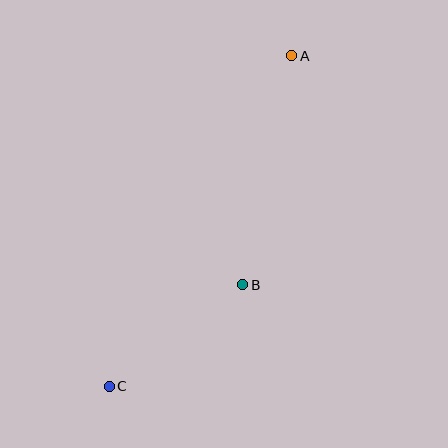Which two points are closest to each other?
Points B and C are closest to each other.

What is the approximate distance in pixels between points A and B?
The distance between A and B is approximately 235 pixels.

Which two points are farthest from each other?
Points A and C are farthest from each other.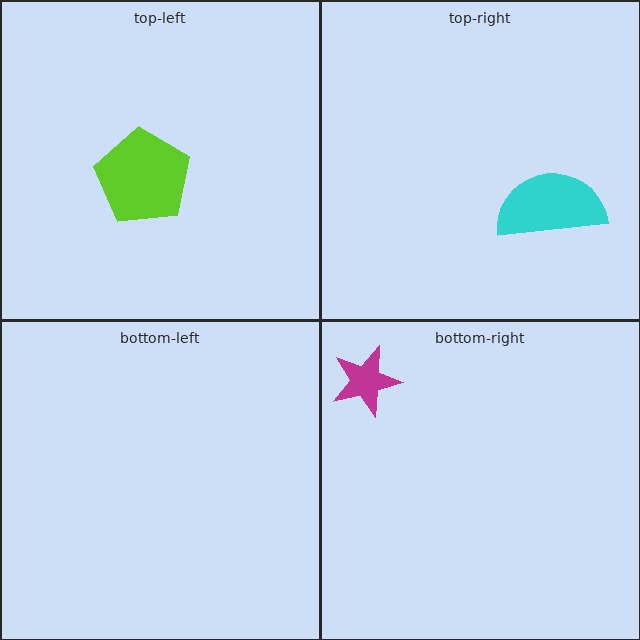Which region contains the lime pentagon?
The top-left region.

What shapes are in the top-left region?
The lime pentagon.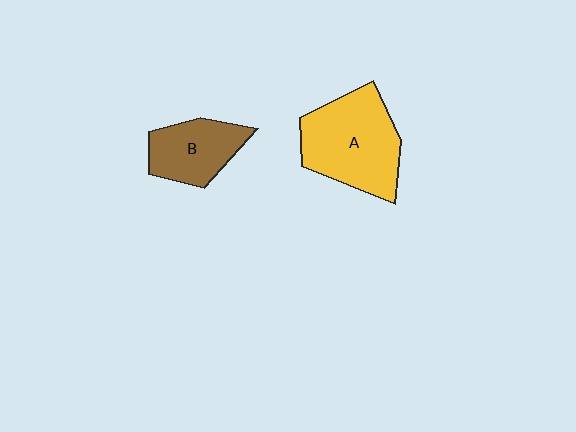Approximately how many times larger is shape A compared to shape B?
Approximately 1.6 times.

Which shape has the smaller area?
Shape B (brown).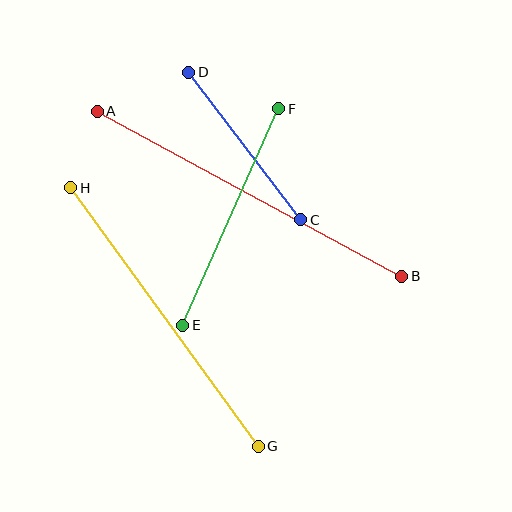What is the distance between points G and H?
The distance is approximately 319 pixels.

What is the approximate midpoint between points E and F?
The midpoint is at approximately (231, 217) pixels.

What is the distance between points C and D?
The distance is approximately 185 pixels.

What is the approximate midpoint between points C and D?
The midpoint is at approximately (245, 146) pixels.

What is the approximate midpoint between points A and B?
The midpoint is at approximately (249, 194) pixels.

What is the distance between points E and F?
The distance is approximately 237 pixels.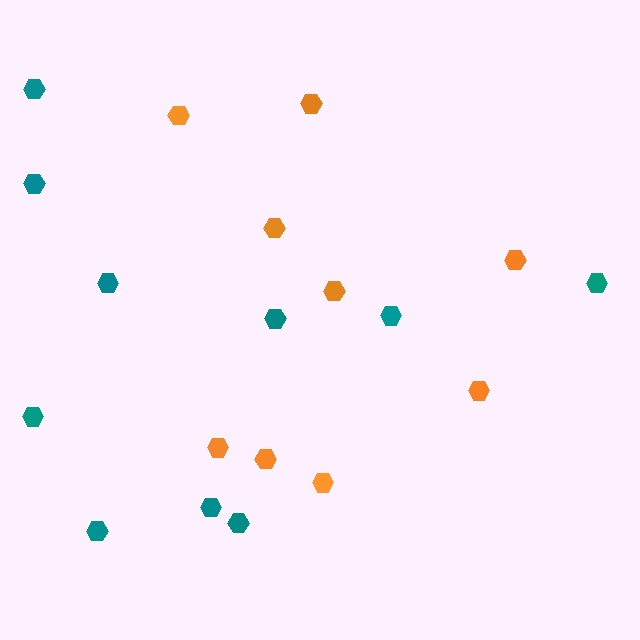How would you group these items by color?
There are 2 groups: one group of orange hexagons (9) and one group of teal hexagons (10).